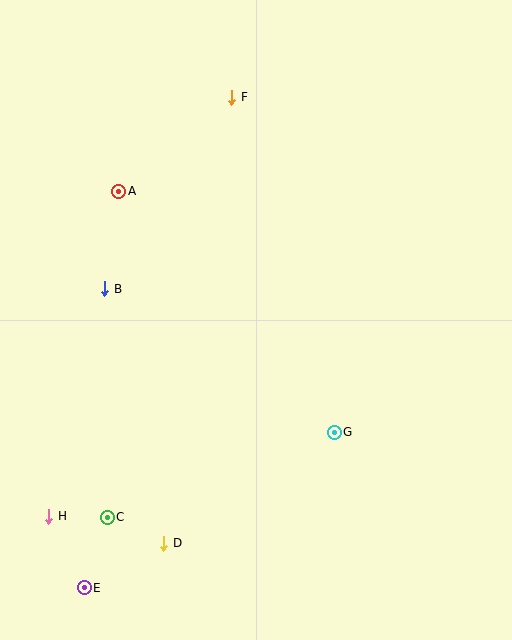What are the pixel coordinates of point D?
Point D is at (164, 543).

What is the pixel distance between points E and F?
The distance between E and F is 512 pixels.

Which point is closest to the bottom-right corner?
Point G is closest to the bottom-right corner.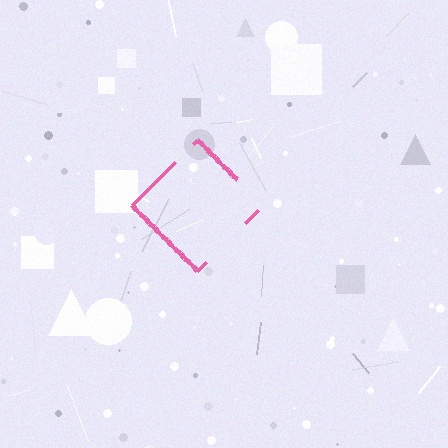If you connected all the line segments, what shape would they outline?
They would outline a diamond.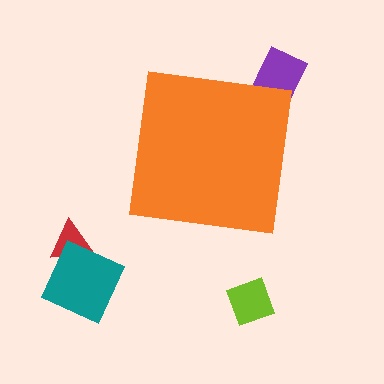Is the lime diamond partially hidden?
No, the lime diamond is fully visible.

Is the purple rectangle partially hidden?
Yes, the purple rectangle is partially hidden behind the orange square.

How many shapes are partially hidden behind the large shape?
1 shape is partially hidden.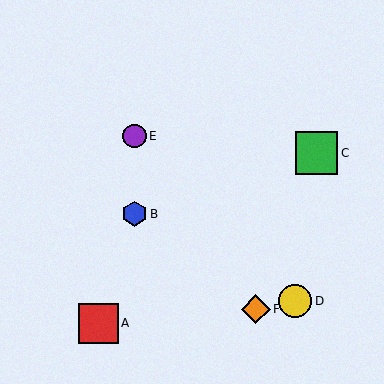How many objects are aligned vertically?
2 objects (B, E) are aligned vertically.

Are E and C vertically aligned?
No, E is at x≈134 and C is at x≈316.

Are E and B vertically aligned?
Yes, both are at x≈134.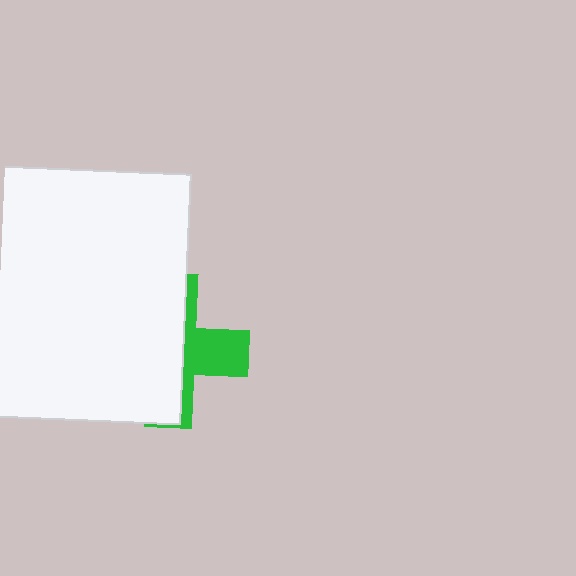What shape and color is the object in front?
The object in front is a white rectangle.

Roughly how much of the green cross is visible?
A small part of it is visible (roughly 34%).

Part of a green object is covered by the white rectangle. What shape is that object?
It is a cross.